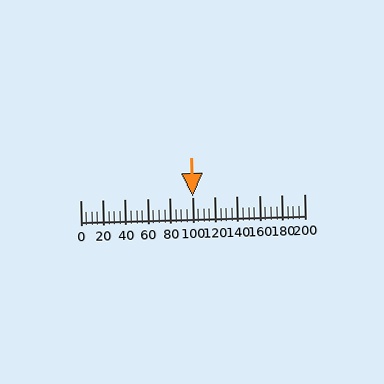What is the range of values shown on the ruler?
The ruler shows values from 0 to 200.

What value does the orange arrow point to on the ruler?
The orange arrow points to approximately 100.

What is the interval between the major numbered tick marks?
The major tick marks are spaced 20 units apart.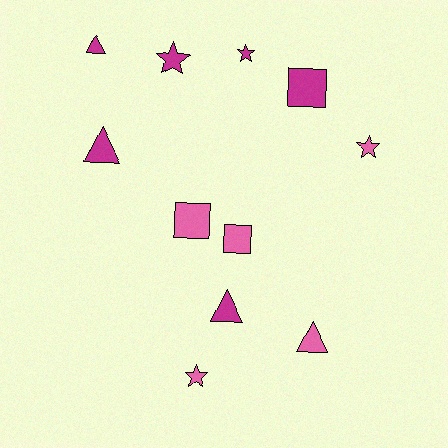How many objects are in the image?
There are 11 objects.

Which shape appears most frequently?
Triangle, with 4 objects.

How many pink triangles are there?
There is 1 pink triangle.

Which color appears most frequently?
Magenta, with 6 objects.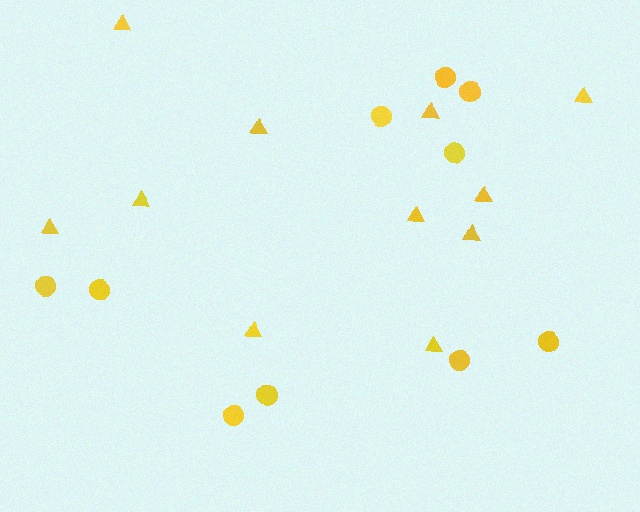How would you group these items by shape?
There are 2 groups: one group of triangles (11) and one group of circles (10).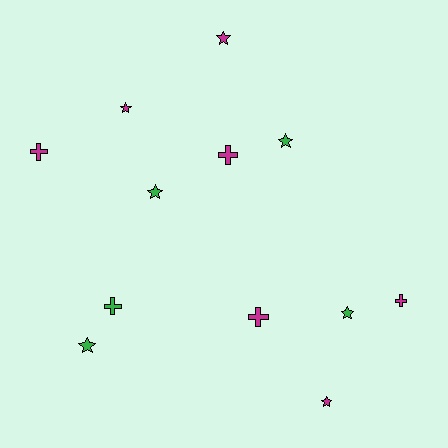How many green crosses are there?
There is 1 green cross.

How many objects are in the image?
There are 12 objects.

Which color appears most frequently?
Magenta, with 7 objects.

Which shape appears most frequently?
Star, with 7 objects.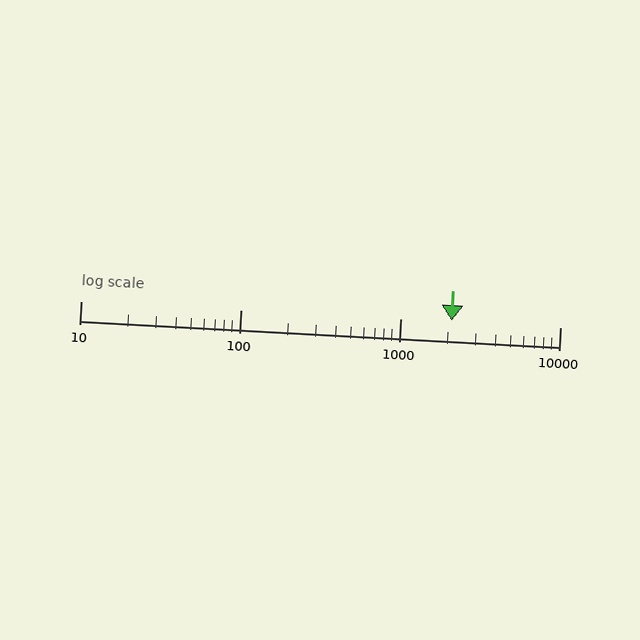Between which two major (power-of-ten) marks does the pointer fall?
The pointer is between 1000 and 10000.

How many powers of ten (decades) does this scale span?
The scale spans 3 decades, from 10 to 10000.